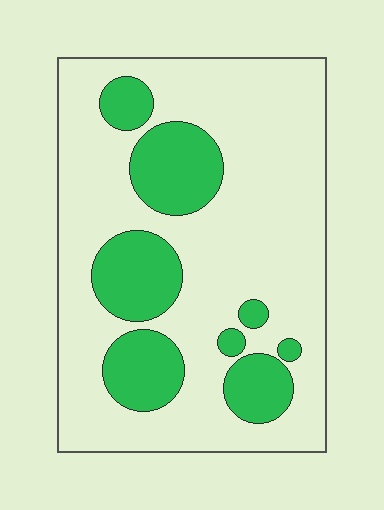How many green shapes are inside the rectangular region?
8.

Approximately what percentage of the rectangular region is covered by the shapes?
Approximately 25%.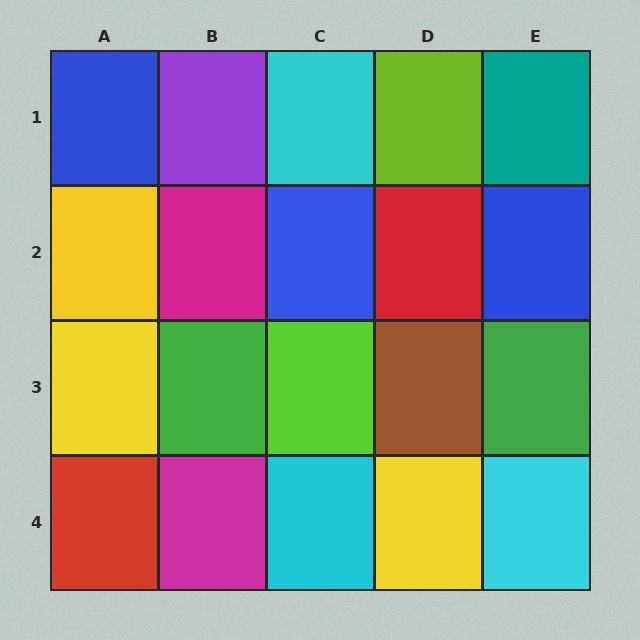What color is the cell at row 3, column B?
Green.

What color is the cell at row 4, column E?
Cyan.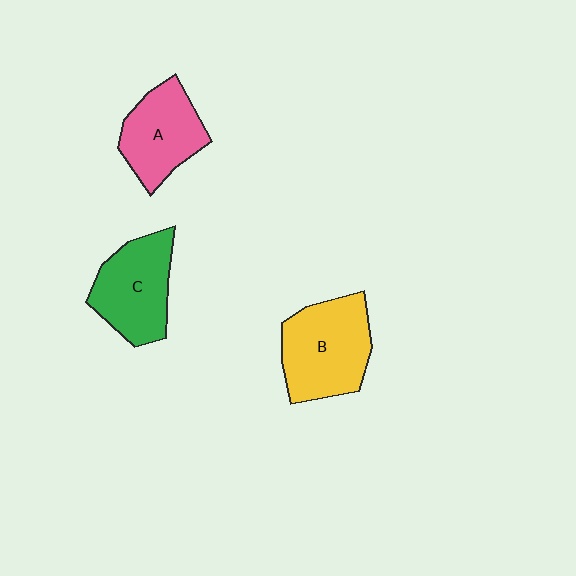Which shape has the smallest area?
Shape A (pink).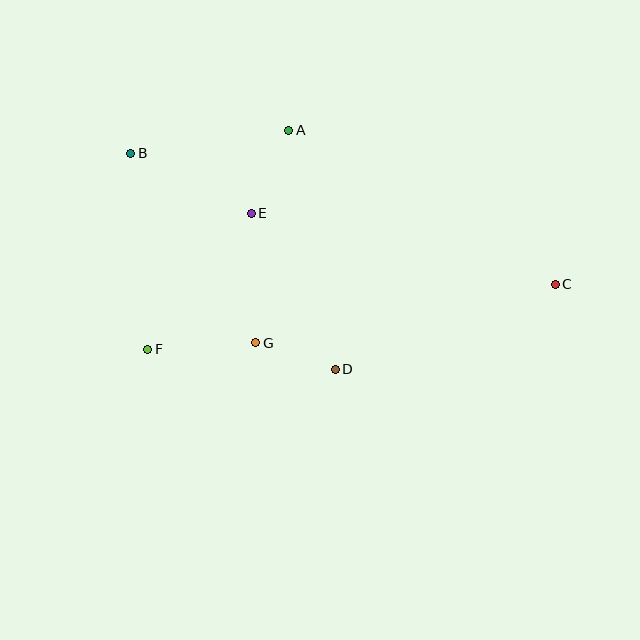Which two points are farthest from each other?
Points B and C are farthest from each other.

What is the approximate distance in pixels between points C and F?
The distance between C and F is approximately 413 pixels.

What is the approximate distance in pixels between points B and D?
The distance between B and D is approximately 297 pixels.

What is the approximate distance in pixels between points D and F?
The distance between D and F is approximately 188 pixels.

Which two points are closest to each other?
Points D and G are closest to each other.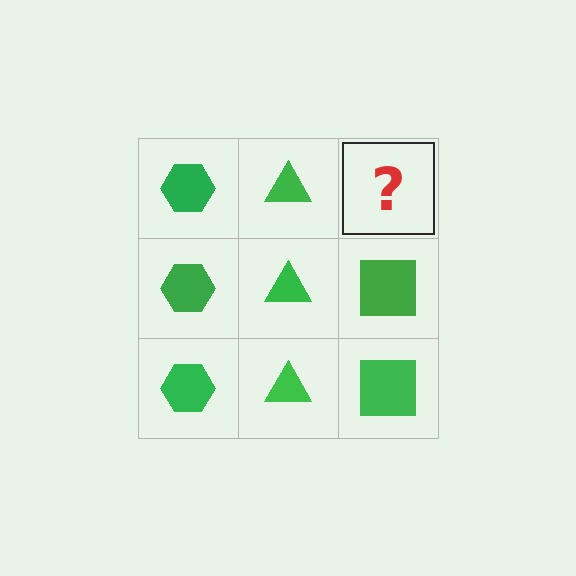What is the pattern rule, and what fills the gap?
The rule is that each column has a consistent shape. The gap should be filled with a green square.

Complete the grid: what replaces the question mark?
The question mark should be replaced with a green square.